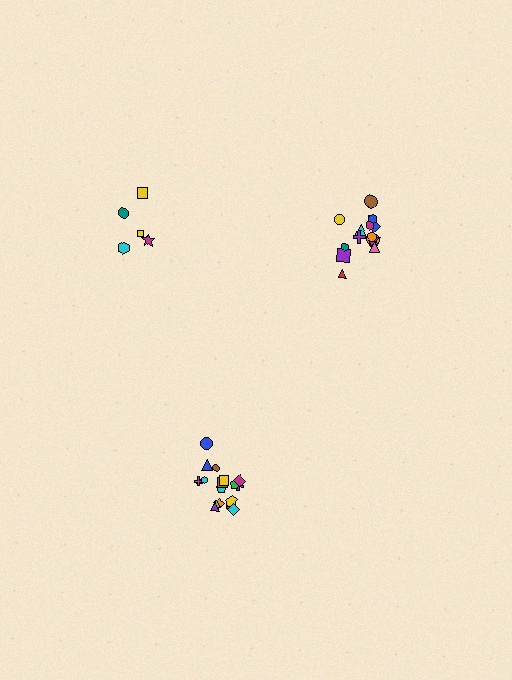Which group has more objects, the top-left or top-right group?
The top-right group.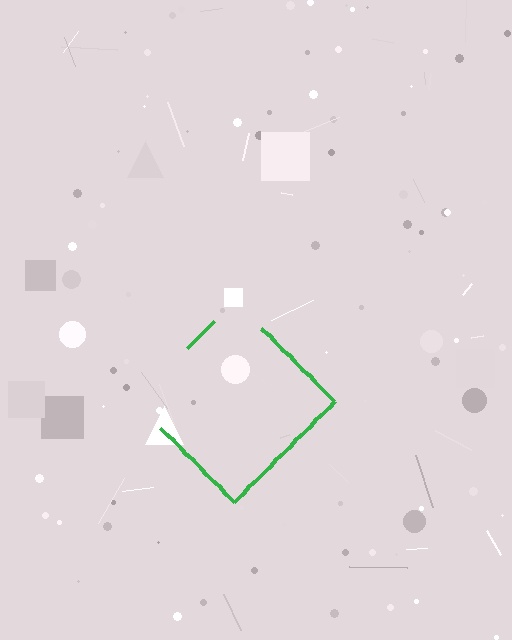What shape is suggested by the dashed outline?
The dashed outline suggests a diamond.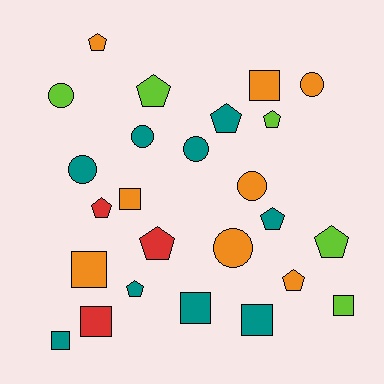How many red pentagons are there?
There are 2 red pentagons.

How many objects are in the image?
There are 25 objects.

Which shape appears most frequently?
Pentagon, with 10 objects.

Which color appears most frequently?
Teal, with 9 objects.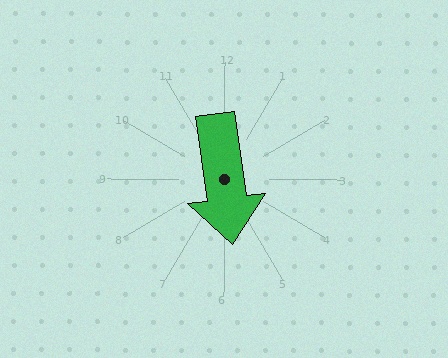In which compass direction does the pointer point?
South.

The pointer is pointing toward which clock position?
Roughly 6 o'clock.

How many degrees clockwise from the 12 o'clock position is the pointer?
Approximately 172 degrees.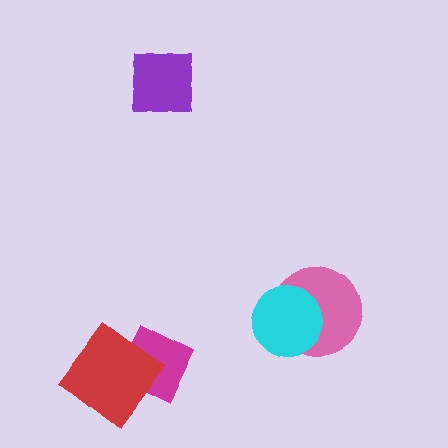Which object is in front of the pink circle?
The cyan circle is in front of the pink circle.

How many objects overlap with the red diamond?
1 object overlaps with the red diamond.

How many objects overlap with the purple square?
0 objects overlap with the purple square.